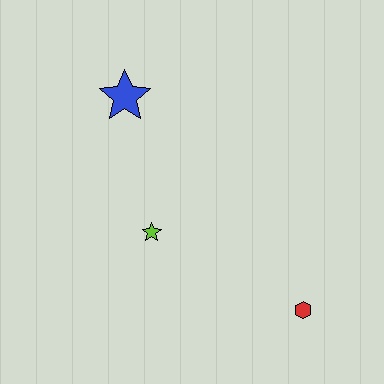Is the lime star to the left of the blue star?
No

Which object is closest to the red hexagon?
The lime star is closest to the red hexagon.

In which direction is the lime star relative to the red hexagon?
The lime star is to the left of the red hexagon.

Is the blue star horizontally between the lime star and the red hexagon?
No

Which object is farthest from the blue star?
The red hexagon is farthest from the blue star.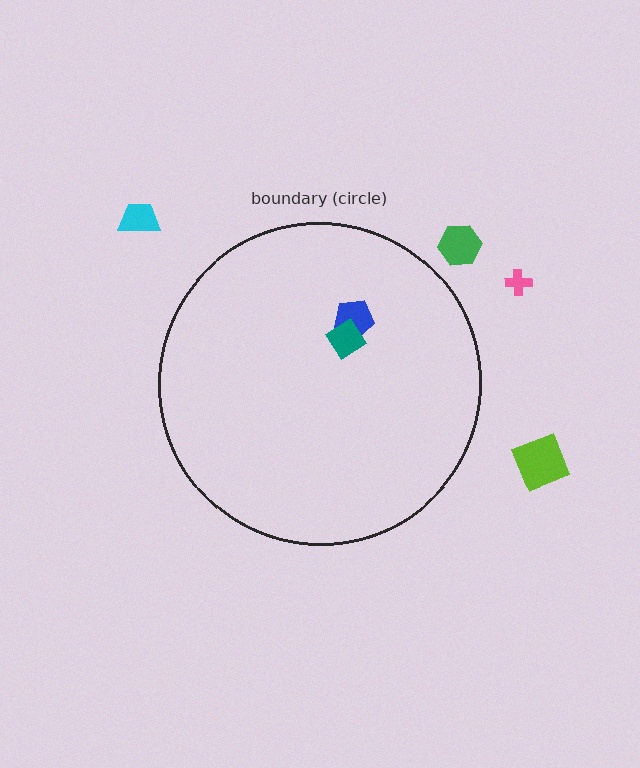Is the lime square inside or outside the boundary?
Outside.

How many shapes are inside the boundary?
2 inside, 4 outside.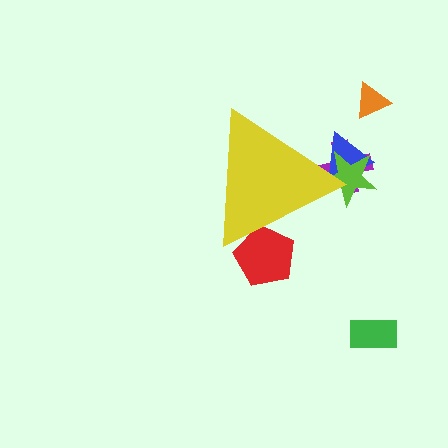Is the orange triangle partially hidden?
No, the orange triangle is fully visible.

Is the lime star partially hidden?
Yes, the lime star is partially hidden behind the yellow triangle.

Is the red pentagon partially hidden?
Yes, the red pentagon is partially hidden behind the yellow triangle.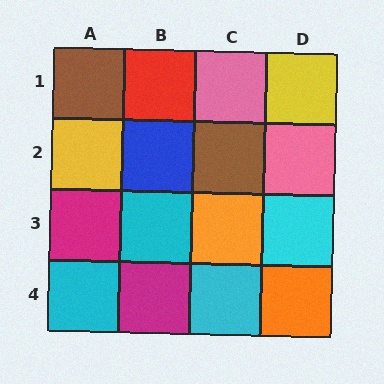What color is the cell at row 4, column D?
Orange.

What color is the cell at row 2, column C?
Brown.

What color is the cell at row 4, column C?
Cyan.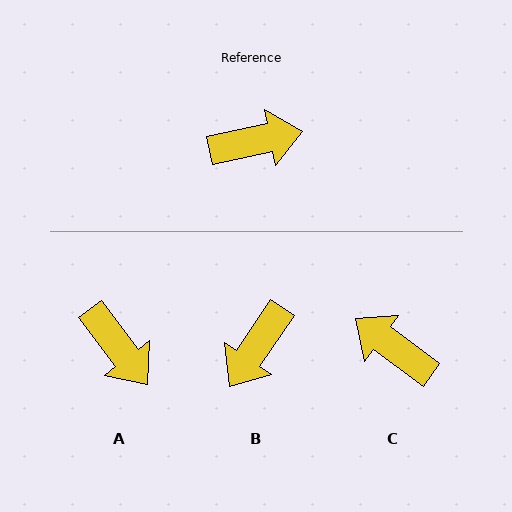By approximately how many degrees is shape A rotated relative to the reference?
Approximately 64 degrees clockwise.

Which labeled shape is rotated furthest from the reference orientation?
B, about 135 degrees away.